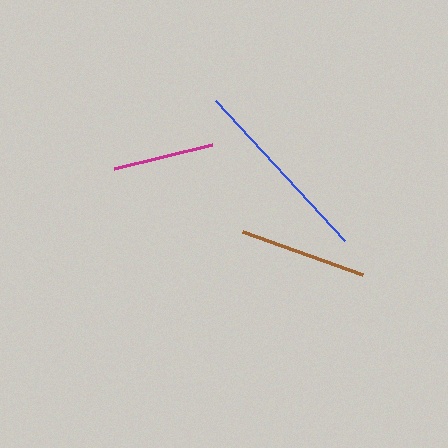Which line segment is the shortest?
The magenta line is the shortest at approximately 101 pixels.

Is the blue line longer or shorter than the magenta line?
The blue line is longer than the magenta line.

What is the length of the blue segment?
The blue segment is approximately 192 pixels long.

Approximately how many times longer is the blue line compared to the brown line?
The blue line is approximately 1.5 times the length of the brown line.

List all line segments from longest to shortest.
From longest to shortest: blue, brown, magenta.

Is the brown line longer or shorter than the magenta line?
The brown line is longer than the magenta line.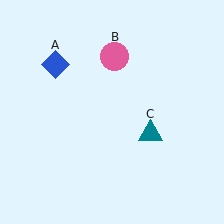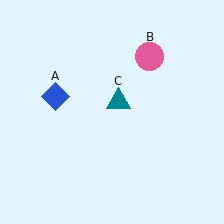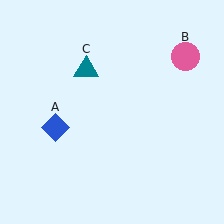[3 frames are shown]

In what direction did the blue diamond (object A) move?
The blue diamond (object A) moved down.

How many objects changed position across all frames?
3 objects changed position: blue diamond (object A), pink circle (object B), teal triangle (object C).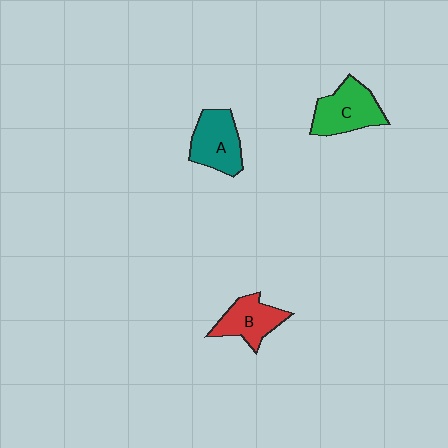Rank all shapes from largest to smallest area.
From largest to smallest: C (green), A (teal), B (red).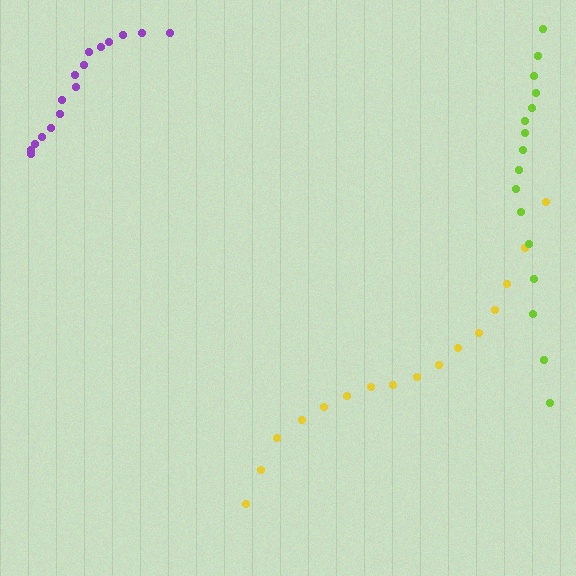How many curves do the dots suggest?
There are 3 distinct paths.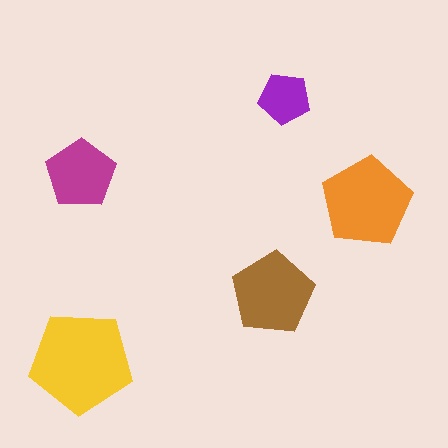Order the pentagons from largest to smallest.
the yellow one, the orange one, the brown one, the magenta one, the purple one.